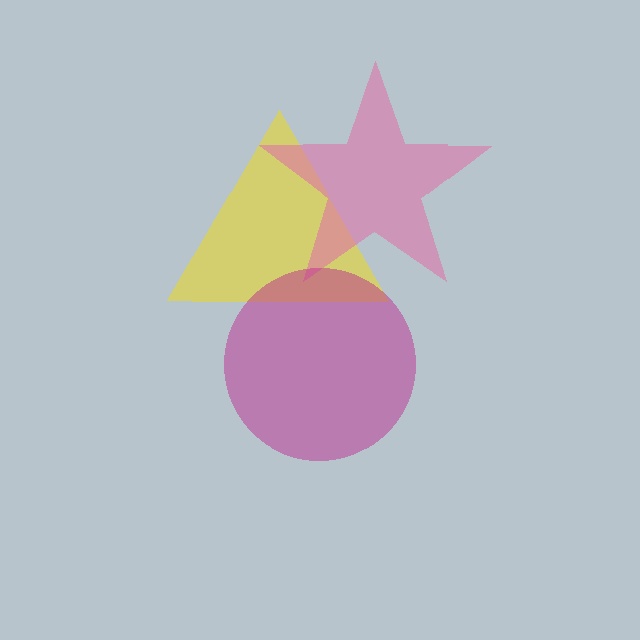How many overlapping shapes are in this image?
There are 3 overlapping shapes in the image.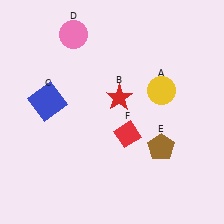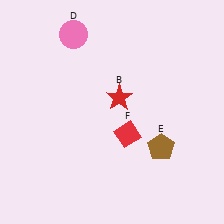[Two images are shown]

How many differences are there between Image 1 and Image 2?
There are 2 differences between the two images.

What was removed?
The blue square (C), the yellow circle (A) were removed in Image 2.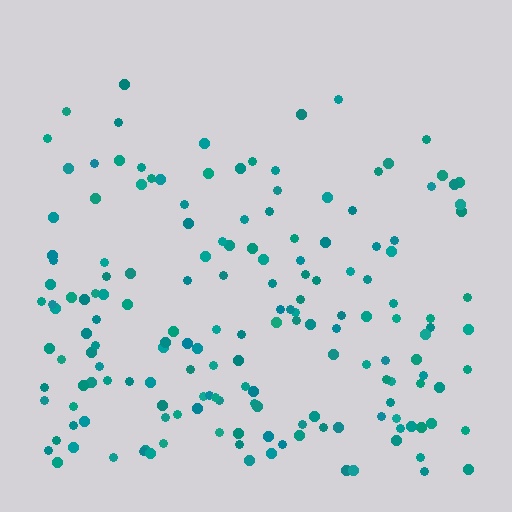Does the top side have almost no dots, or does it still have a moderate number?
Still a moderate number, just noticeably fewer than the bottom.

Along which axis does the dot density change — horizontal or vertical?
Vertical.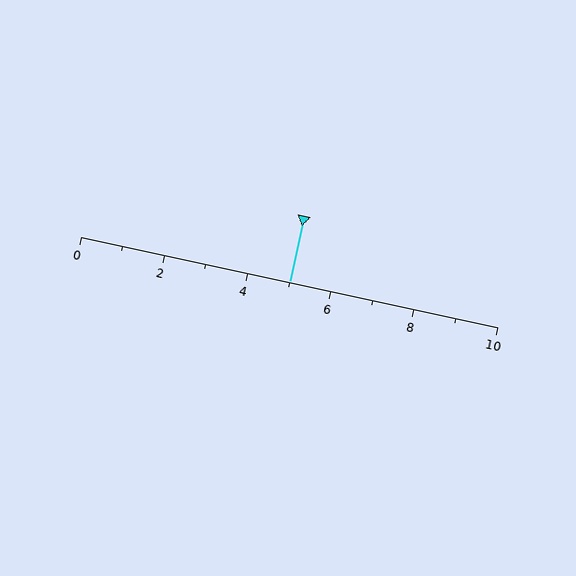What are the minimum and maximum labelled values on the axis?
The axis runs from 0 to 10.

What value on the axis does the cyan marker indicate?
The marker indicates approximately 5.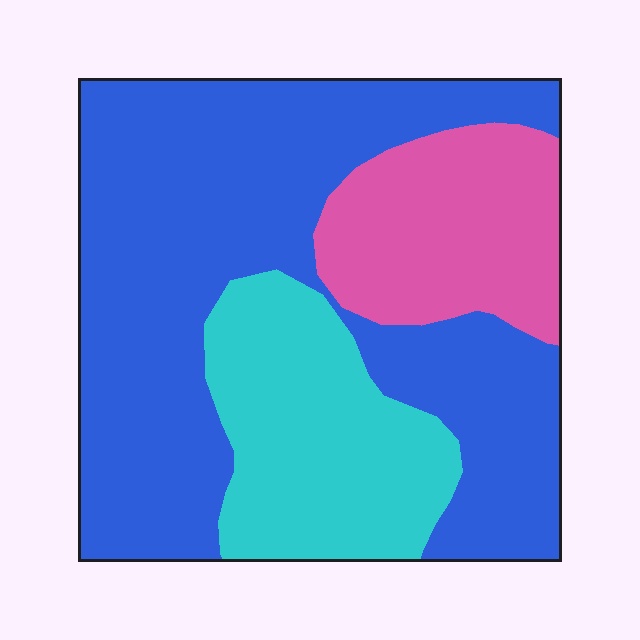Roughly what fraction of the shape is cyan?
Cyan takes up less than a quarter of the shape.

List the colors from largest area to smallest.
From largest to smallest: blue, cyan, pink.